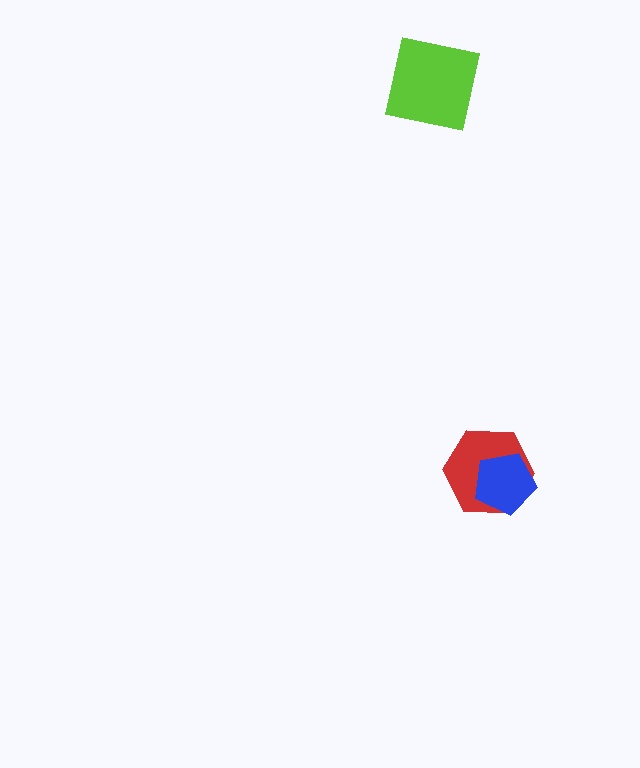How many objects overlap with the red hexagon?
1 object overlaps with the red hexagon.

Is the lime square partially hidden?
No, no other shape covers it.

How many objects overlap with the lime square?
0 objects overlap with the lime square.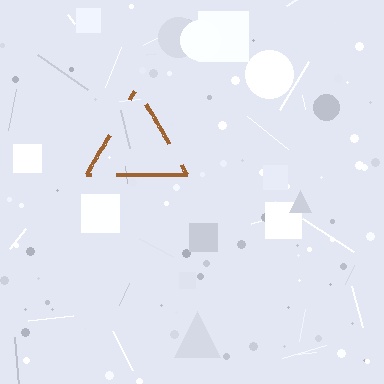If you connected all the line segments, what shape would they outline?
They would outline a triangle.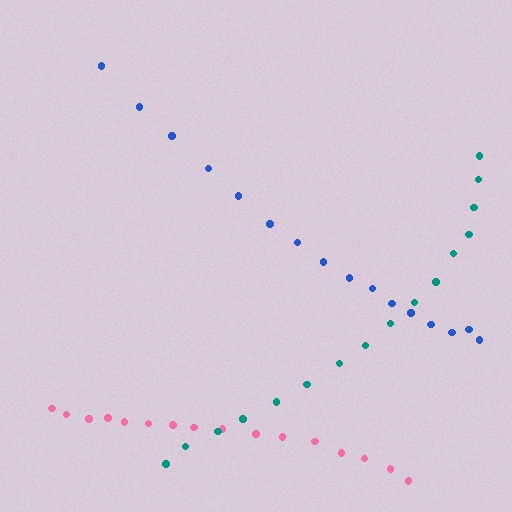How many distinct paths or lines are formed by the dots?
There are 3 distinct paths.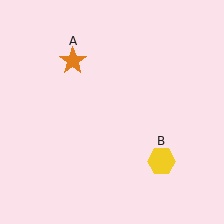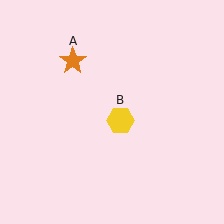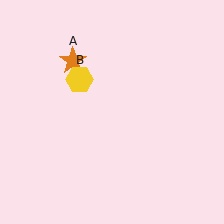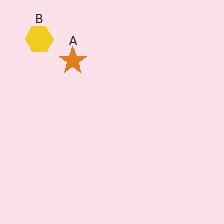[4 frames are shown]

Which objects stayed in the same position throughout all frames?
Orange star (object A) remained stationary.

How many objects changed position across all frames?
1 object changed position: yellow hexagon (object B).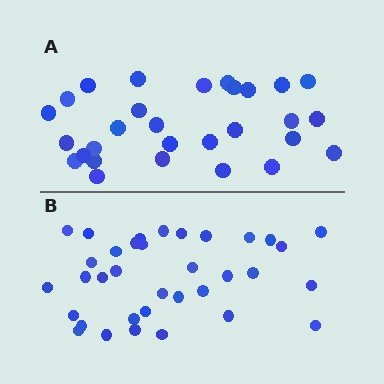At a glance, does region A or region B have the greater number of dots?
Region B (the bottom region) has more dots.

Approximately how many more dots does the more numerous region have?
Region B has about 6 more dots than region A.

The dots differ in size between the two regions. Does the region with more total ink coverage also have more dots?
No. Region A has more total ink coverage because its dots are larger, but region B actually contains more individual dots. Total area can be misleading — the number of items is what matters here.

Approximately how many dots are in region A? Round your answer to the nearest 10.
About 30 dots. (The exact count is 29, which rounds to 30.)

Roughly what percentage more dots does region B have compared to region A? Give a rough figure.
About 20% more.